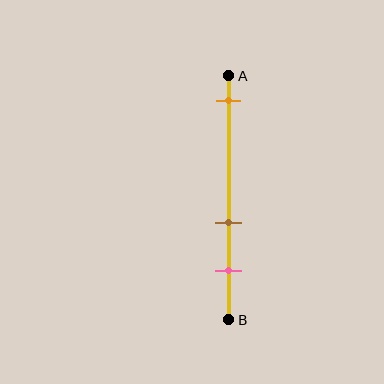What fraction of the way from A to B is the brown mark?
The brown mark is approximately 60% (0.6) of the way from A to B.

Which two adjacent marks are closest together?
The brown and pink marks are the closest adjacent pair.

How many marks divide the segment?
There are 3 marks dividing the segment.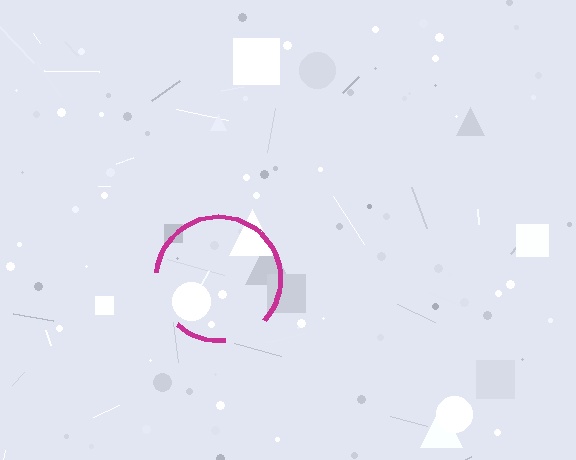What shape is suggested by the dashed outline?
The dashed outline suggests a circle.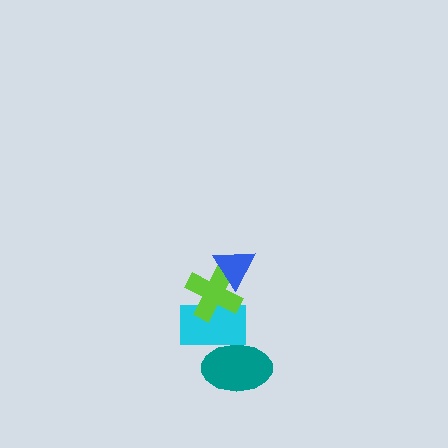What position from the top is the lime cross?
The lime cross is 2nd from the top.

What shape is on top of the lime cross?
The blue triangle is on top of the lime cross.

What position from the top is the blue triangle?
The blue triangle is 1st from the top.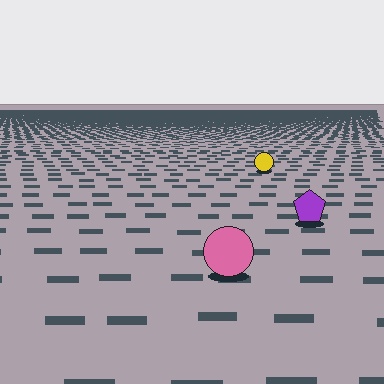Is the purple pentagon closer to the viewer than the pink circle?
No. The pink circle is closer — you can tell from the texture gradient: the ground texture is coarser near it.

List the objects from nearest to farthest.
From nearest to farthest: the pink circle, the purple pentagon, the yellow circle.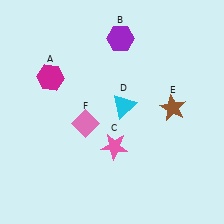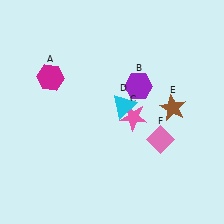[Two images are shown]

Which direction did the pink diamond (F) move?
The pink diamond (F) moved right.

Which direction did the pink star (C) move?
The pink star (C) moved up.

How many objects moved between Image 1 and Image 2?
3 objects moved between the two images.